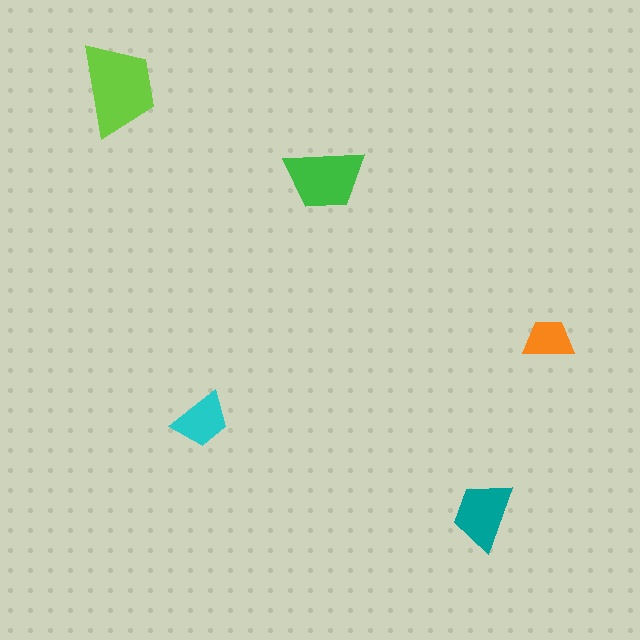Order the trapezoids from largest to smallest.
the lime one, the green one, the teal one, the cyan one, the orange one.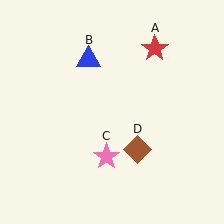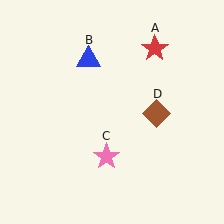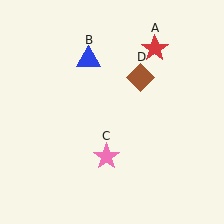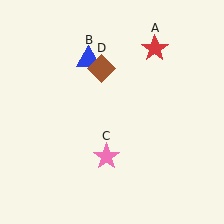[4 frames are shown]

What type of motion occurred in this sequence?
The brown diamond (object D) rotated counterclockwise around the center of the scene.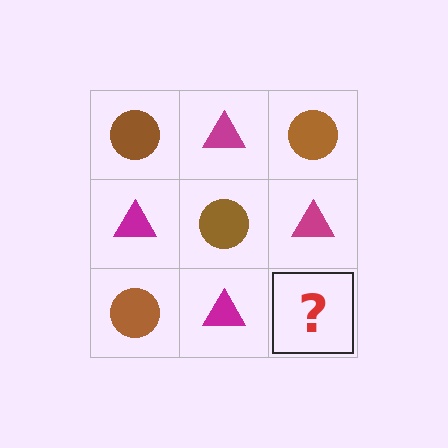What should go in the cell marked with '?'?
The missing cell should contain a brown circle.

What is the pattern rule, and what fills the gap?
The rule is that it alternates brown circle and magenta triangle in a checkerboard pattern. The gap should be filled with a brown circle.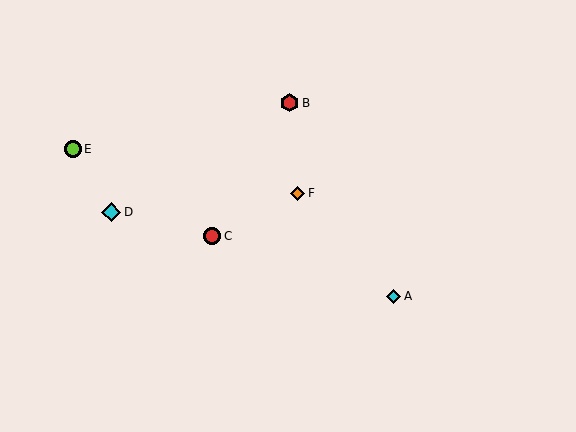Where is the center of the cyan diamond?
The center of the cyan diamond is at (394, 296).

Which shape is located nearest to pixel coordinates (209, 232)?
The red circle (labeled C) at (212, 236) is nearest to that location.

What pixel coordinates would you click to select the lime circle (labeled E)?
Click at (73, 149) to select the lime circle E.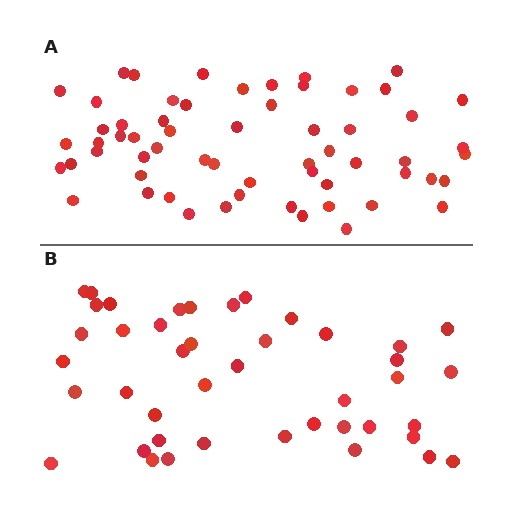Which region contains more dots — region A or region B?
Region A (the top region) has more dots.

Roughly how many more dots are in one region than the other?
Region A has approximately 15 more dots than region B.